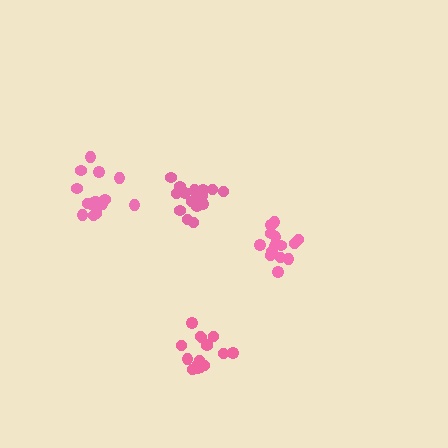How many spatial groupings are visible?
There are 4 spatial groupings.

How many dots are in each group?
Group 1: 16 dots, Group 2: 16 dots, Group 3: 14 dots, Group 4: 16 dots (62 total).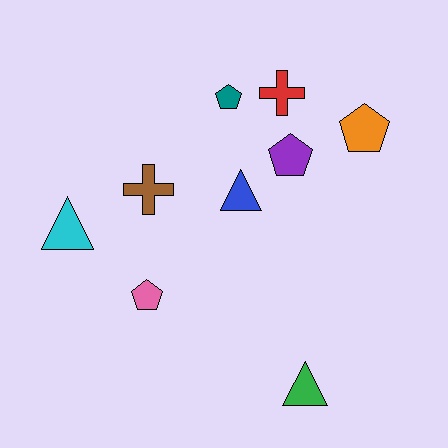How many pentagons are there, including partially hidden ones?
There are 4 pentagons.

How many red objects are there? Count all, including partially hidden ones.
There is 1 red object.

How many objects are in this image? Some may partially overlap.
There are 9 objects.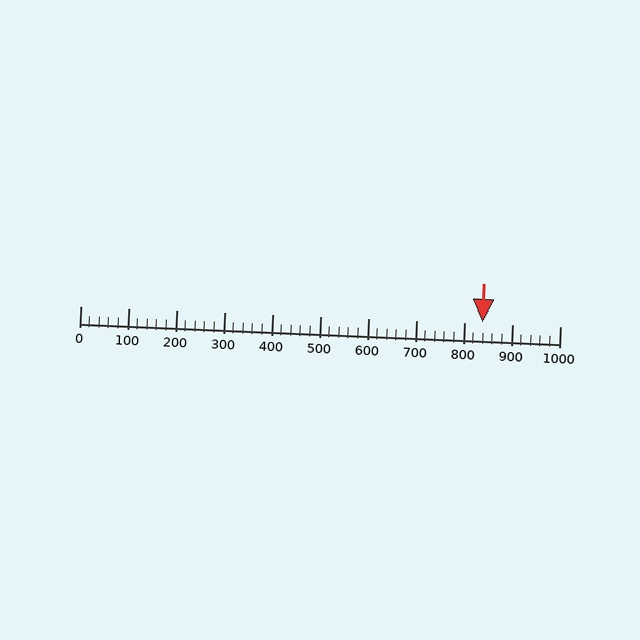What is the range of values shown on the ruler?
The ruler shows values from 0 to 1000.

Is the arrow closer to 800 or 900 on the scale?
The arrow is closer to 800.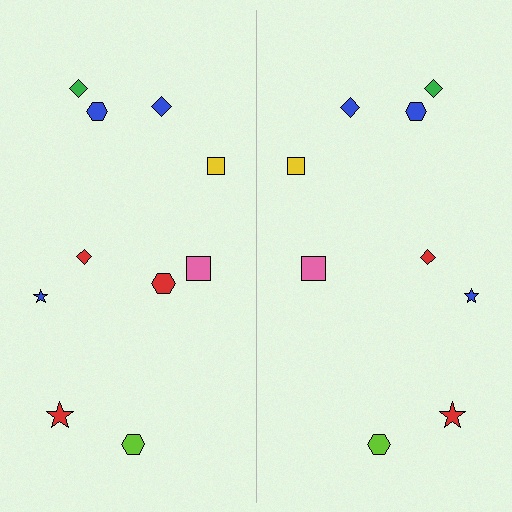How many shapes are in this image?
There are 19 shapes in this image.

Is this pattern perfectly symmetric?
No, the pattern is not perfectly symmetric. A red hexagon is missing from the right side.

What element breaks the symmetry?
A red hexagon is missing from the right side.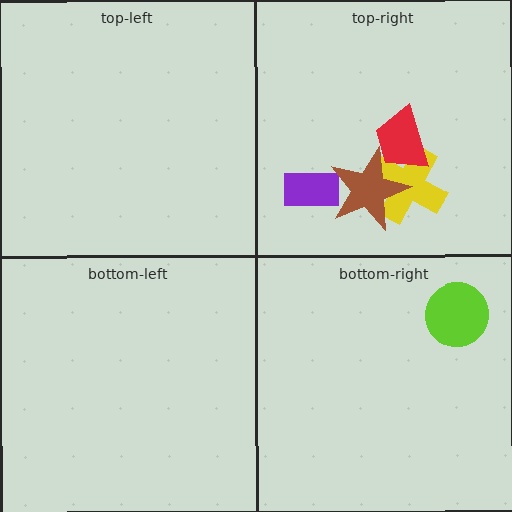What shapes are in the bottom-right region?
The lime circle.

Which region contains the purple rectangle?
The top-right region.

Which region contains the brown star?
The top-right region.